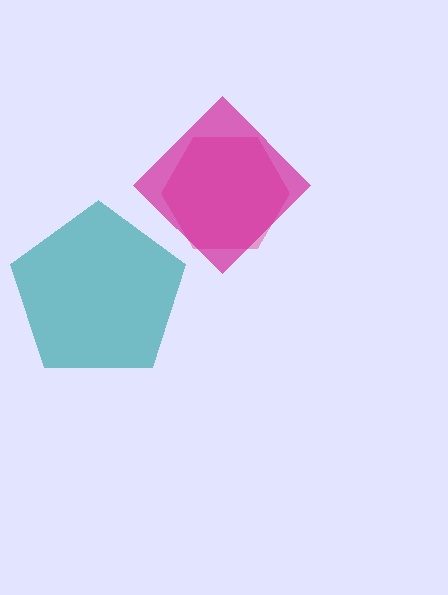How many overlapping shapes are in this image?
There are 3 overlapping shapes in the image.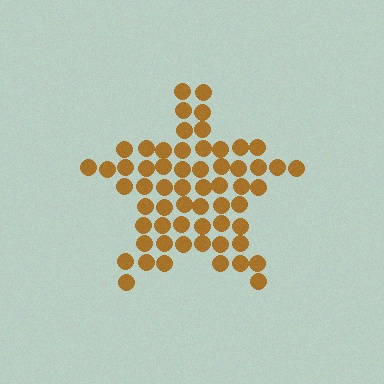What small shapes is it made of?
It is made of small circles.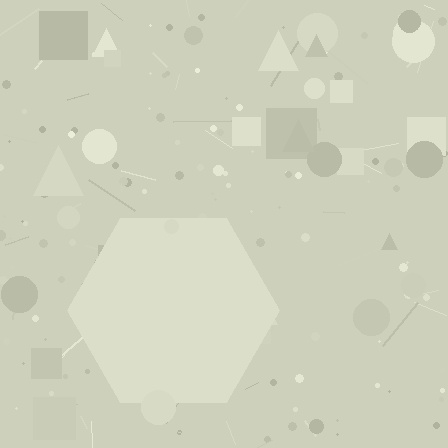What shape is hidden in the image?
A hexagon is hidden in the image.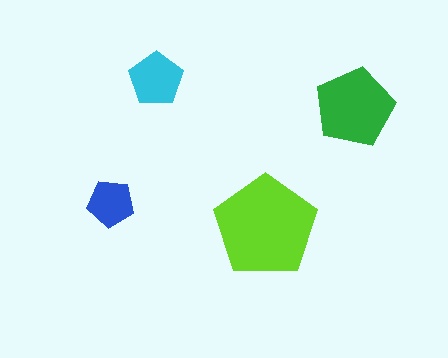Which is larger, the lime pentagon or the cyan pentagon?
The lime one.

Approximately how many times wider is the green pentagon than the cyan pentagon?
About 1.5 times wider.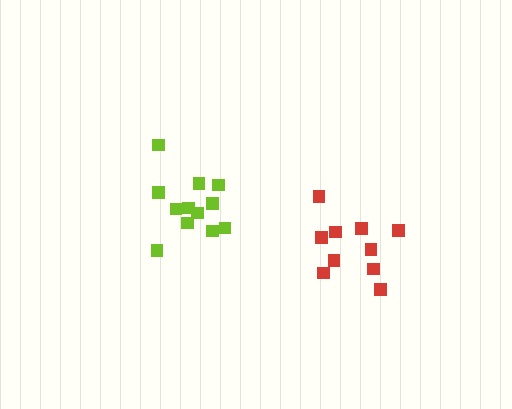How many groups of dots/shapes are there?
There are 2 groups.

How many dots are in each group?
Group 1: 12 dots, Group 2: 10 dots (22 total).